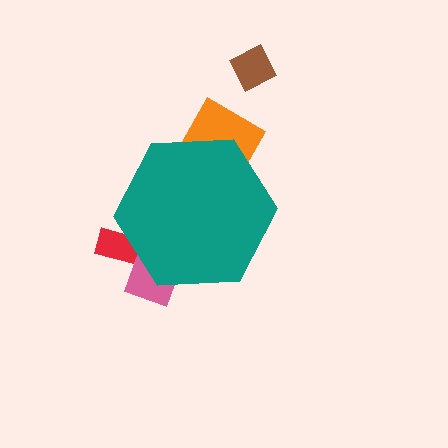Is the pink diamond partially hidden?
Yes, the pink diamond is partially hidden behind the teal hexagon.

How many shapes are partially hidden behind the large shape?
3 shapes are partially hidden.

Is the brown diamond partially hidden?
No, the brown diamond is fully visible.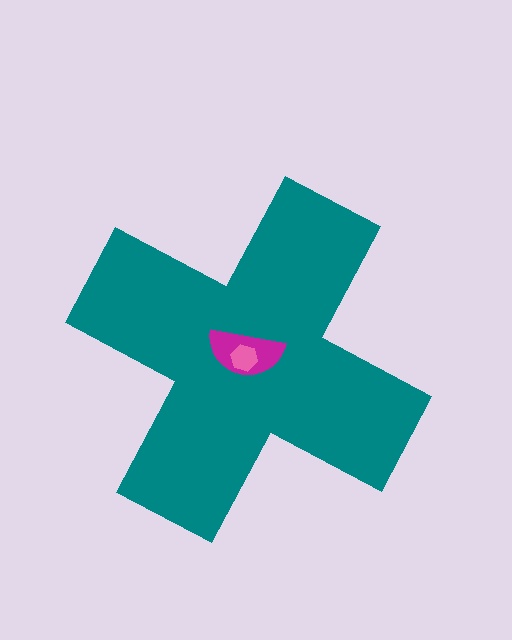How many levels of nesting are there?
3.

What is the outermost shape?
The teal cross.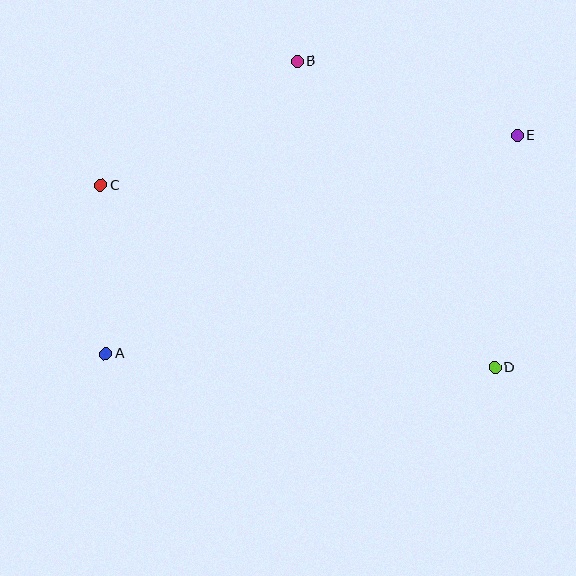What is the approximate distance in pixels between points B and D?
The distance between B and D is approximately 364 pixels.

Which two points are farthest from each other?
Points A and E are farthest from each other.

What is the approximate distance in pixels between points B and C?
The distance between B and C is approximately 232 pixels.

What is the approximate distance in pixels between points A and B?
The distance between A and B is approximately 349 pixels.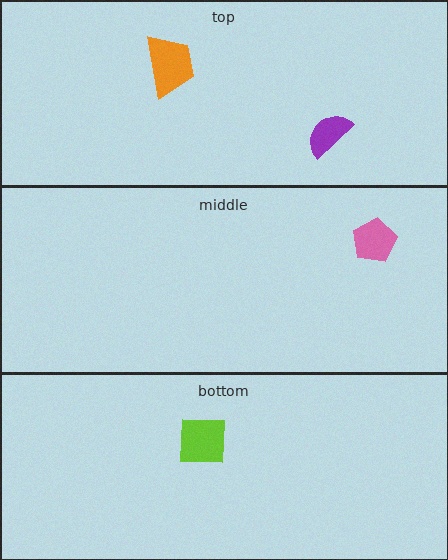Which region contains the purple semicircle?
The top region.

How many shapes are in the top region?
2.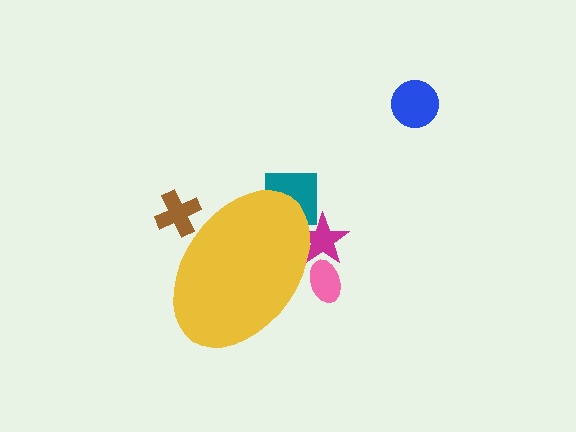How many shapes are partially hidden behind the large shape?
4 shapes are partially hidden.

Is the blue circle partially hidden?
No, the blue circle is fully visible.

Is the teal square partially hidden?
Yes, the teal square is partially hidden behind the yellow ellipse.